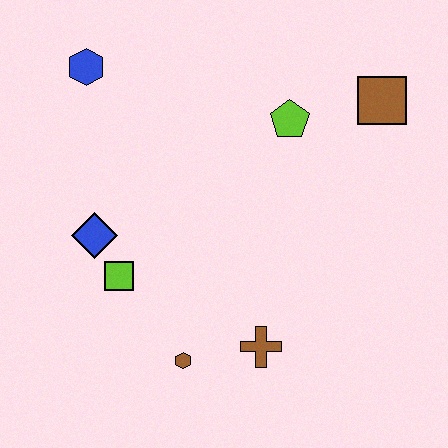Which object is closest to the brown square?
The lime pentagon is closest to the brown square.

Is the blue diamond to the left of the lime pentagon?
Yes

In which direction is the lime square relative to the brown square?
The lime square is to the left of the brown square.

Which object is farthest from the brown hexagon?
The brown square is farthest from the brown hexagon.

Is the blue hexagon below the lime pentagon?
No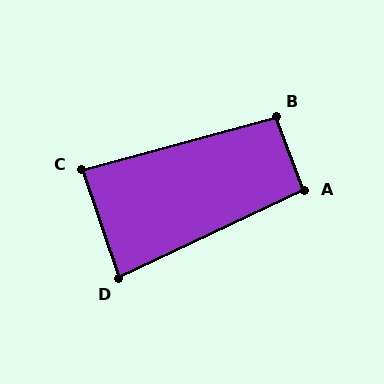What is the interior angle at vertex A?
Approximately 94 degrees (approximately right).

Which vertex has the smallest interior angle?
D, at approximately 84 degrees.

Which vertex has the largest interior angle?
B, at approximately 96 degrees.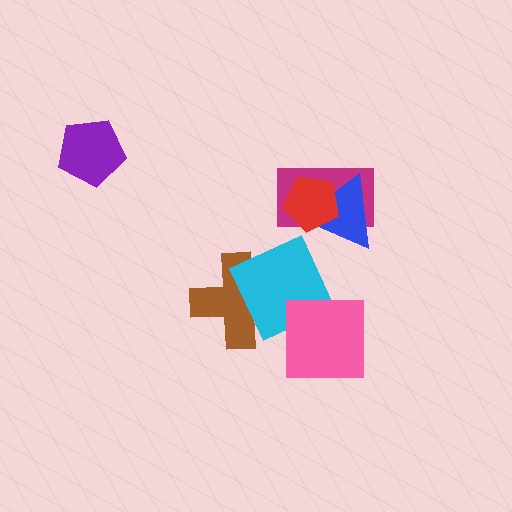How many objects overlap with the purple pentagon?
0 objects overlap with the purple pentagon.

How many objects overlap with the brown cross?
1 object overlaps with the brown cross.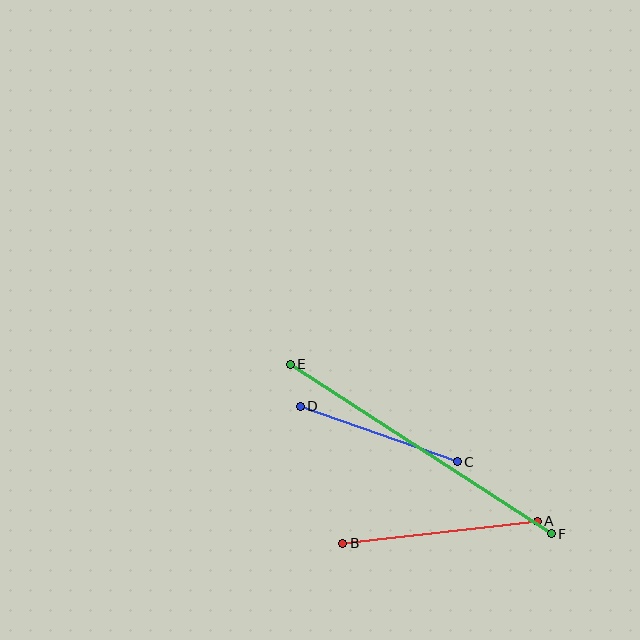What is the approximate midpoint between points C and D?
The midpoint is at approximately (379, 434) pixels.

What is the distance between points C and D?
The distance is approximately 167 pixels.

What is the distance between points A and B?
The distance is approximately 196 pixels.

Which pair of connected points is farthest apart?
Points E and F are farthest apart.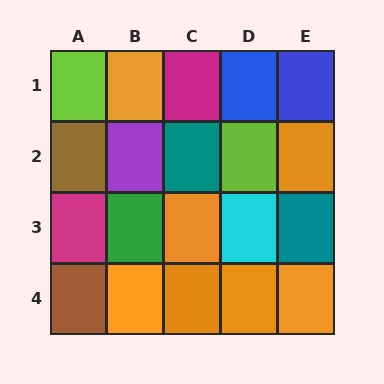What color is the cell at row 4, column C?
Orange.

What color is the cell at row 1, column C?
Magenta.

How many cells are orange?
7 cells are orange.